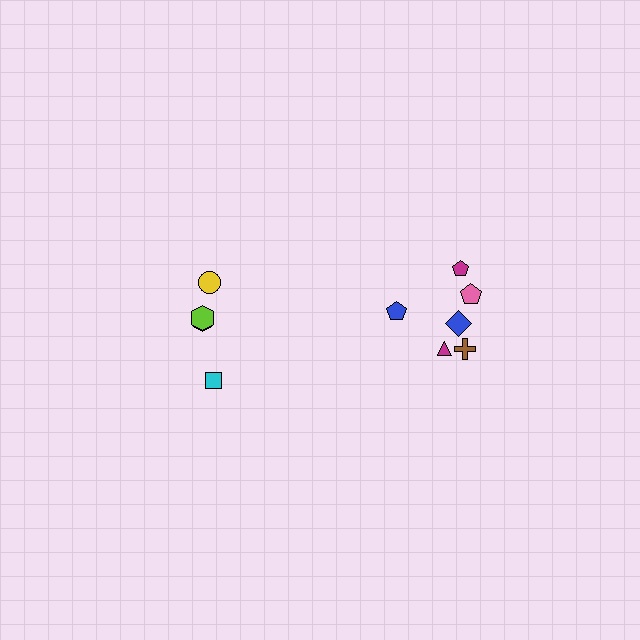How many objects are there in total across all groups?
There are 10 objects.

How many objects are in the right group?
There are 6 objects.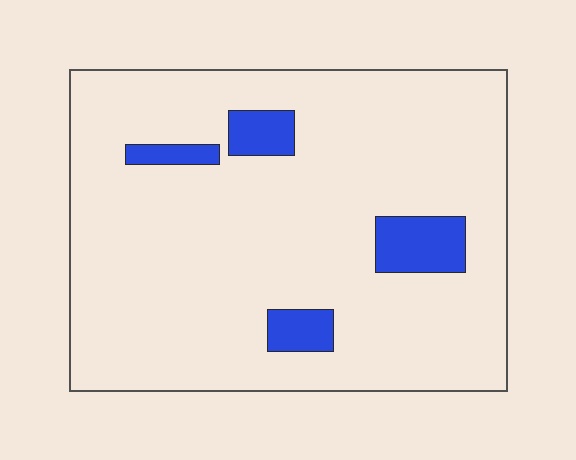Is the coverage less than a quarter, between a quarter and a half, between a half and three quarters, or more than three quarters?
Less than a quarter.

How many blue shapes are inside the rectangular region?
4.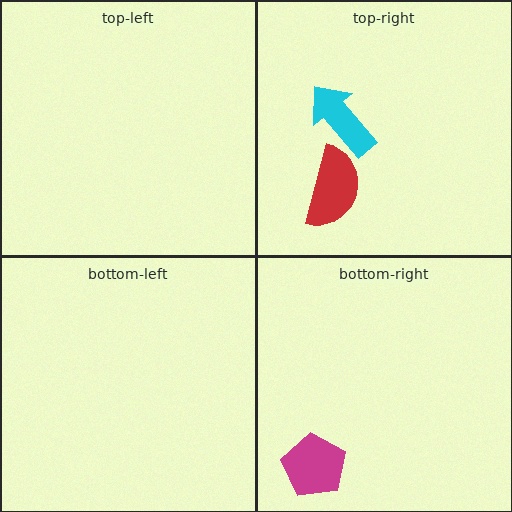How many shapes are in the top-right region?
2.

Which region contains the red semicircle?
The top-right region.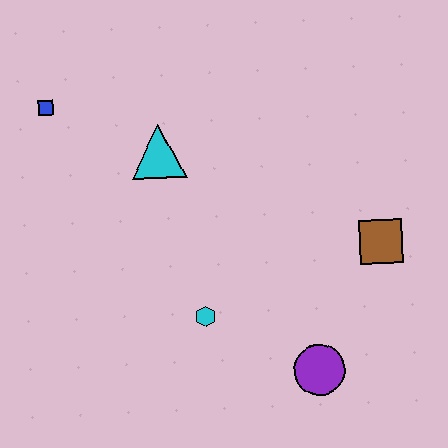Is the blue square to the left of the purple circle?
Yes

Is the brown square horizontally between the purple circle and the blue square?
No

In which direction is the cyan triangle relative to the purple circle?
The cyan triangle is above the purple circle.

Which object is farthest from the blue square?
The purple circle is farthest from the blue square.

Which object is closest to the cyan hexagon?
The purple circle is closest to the cyan hexagon.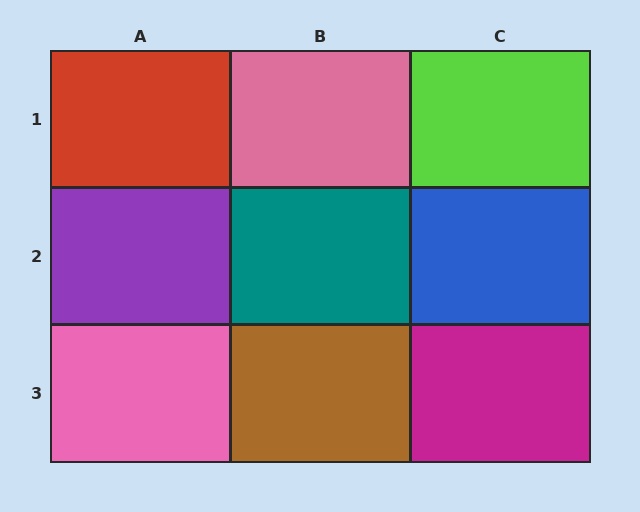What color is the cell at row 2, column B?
Teal.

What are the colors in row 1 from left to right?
Red, pink, lime.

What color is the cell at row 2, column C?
Blue.